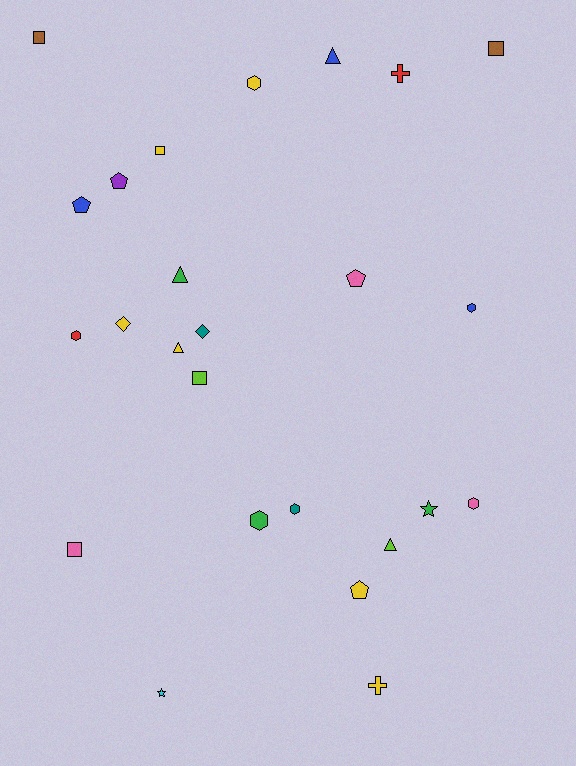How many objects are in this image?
There are 25 objects.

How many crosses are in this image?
There are 2 crosses.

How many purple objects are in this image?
There is 1 purple object.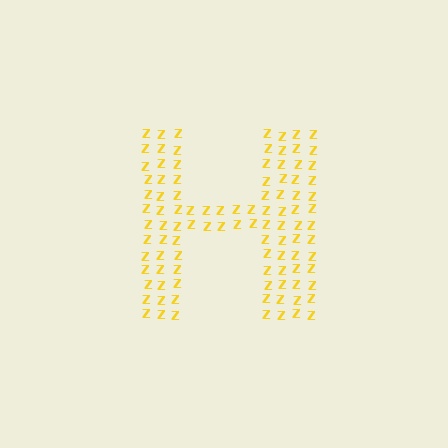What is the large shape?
The large shape is the letter H.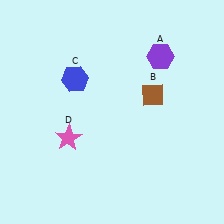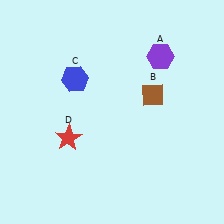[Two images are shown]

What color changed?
The star (D) changed from pink in Image 1 to red in Image 2.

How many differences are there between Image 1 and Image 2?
There is 1 difference between the two images.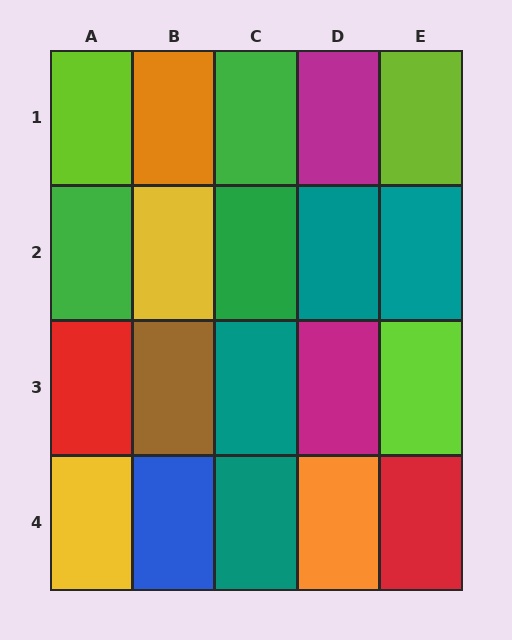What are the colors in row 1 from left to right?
Lime, orange, green, magenta, lime.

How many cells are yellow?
2 cells are yellow.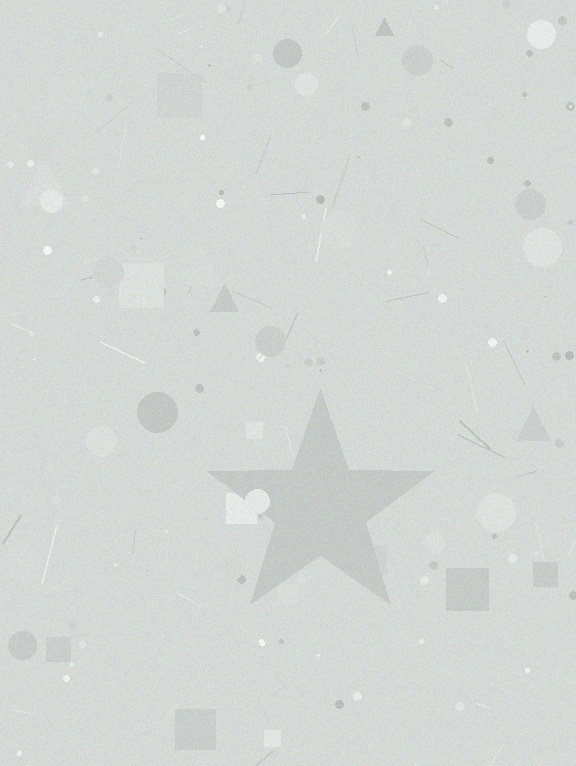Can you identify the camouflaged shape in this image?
The camouflaged shape is a star.